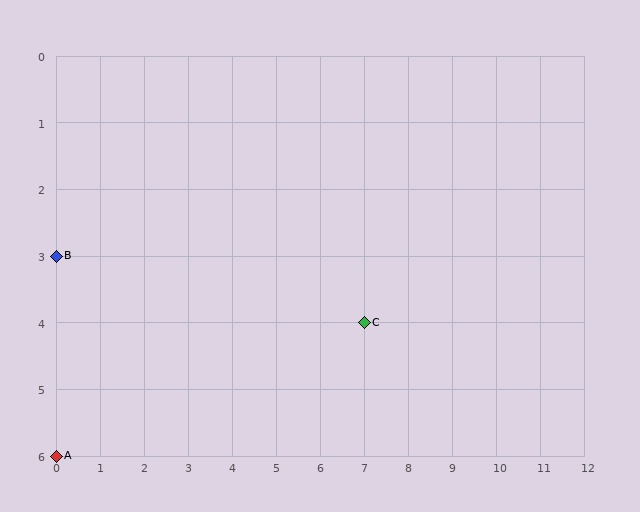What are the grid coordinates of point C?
Point C is at grid coordinates (7, 4).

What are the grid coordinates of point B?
Point B is at grid coordinates (0, 3).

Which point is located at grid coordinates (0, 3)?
Point B is at (0, 3).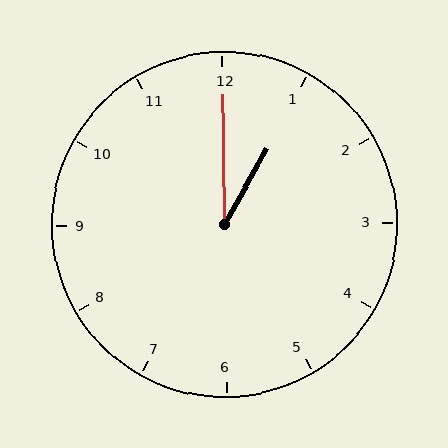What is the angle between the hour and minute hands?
Approximately 30 degrees.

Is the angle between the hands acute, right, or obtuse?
It is acute.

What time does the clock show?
1:00.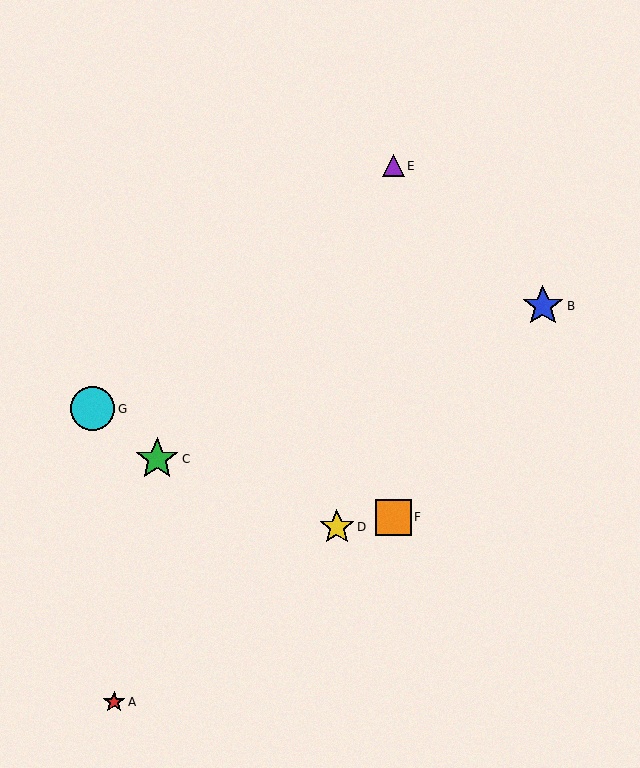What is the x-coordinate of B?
Object B is at x≈543.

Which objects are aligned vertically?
Objects E, F are aligned vertically.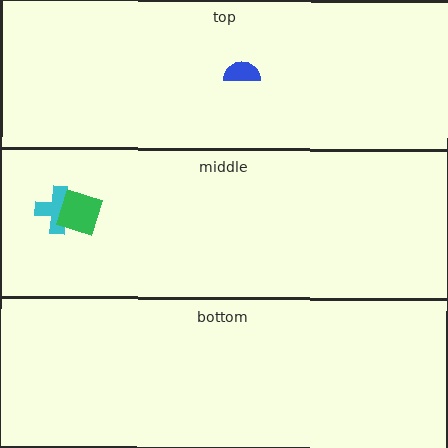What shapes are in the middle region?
The cyan cross, the green diamond.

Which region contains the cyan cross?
The middle region.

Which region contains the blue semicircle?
The top region.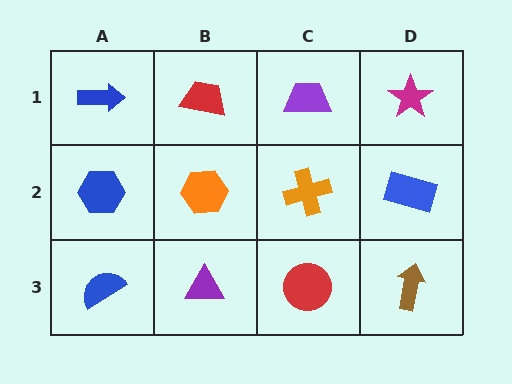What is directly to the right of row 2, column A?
An orange hexagon.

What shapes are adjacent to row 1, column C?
An orange cross (row 2, column C), a red trapezoid (row 1, column B), a magenta star (row 1, column D).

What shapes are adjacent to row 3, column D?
A blue rectangle (row 2, column D), a red circle (row 3, column C).